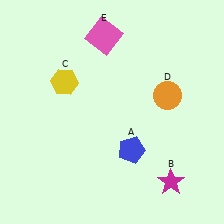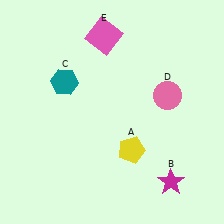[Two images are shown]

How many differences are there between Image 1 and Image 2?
There are 3 differences between the two images.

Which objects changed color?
A changed from blue to yellow. C changed from yellow to teal. D changed from orange to pink.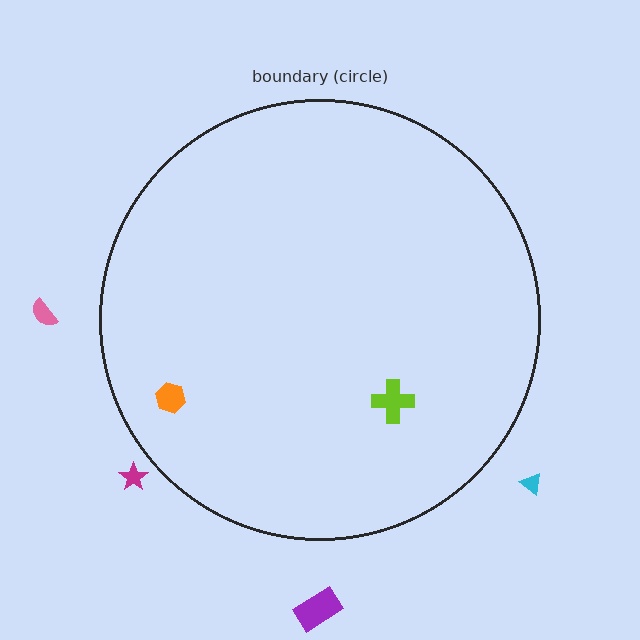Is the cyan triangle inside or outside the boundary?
Outside.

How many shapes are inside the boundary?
2 inside, 4 outside.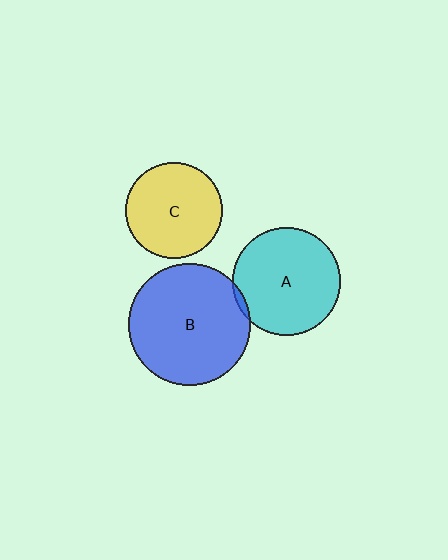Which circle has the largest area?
Circle B (blue).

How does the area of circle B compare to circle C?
Approximately 1.6 times.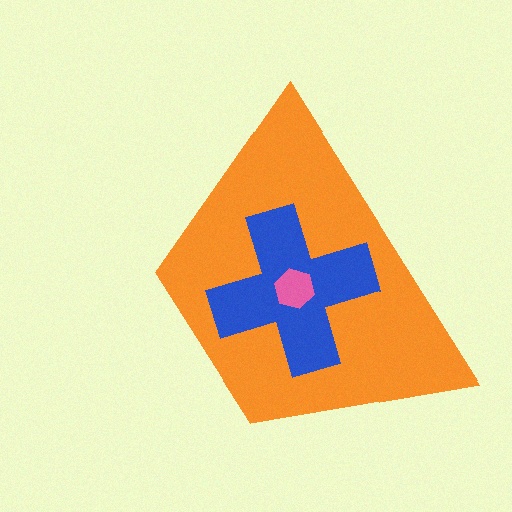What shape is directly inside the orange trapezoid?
The blue cross.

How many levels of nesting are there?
3.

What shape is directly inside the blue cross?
The pink hexagon.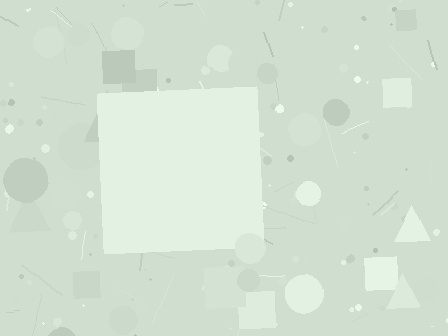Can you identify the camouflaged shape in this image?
The camouflaged shape is a square.